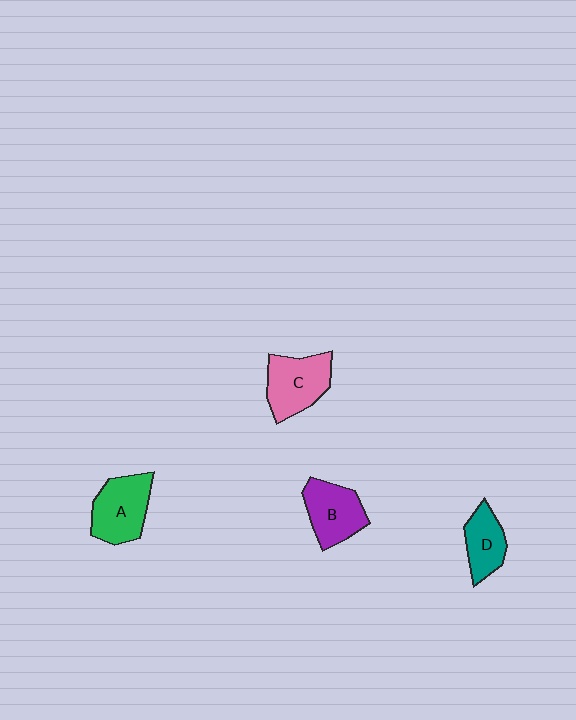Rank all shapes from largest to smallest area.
From largest to smallest: C (pink), A (green), B (purple), D (teal).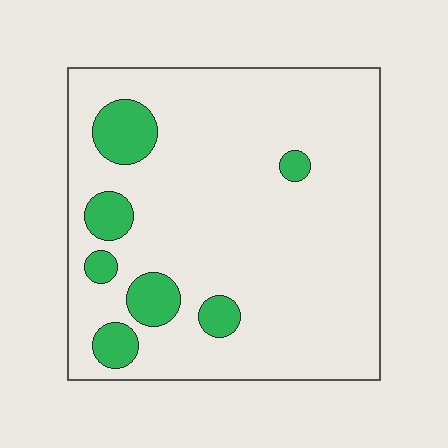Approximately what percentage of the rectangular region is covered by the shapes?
Approximately 15%.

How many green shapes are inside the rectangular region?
7.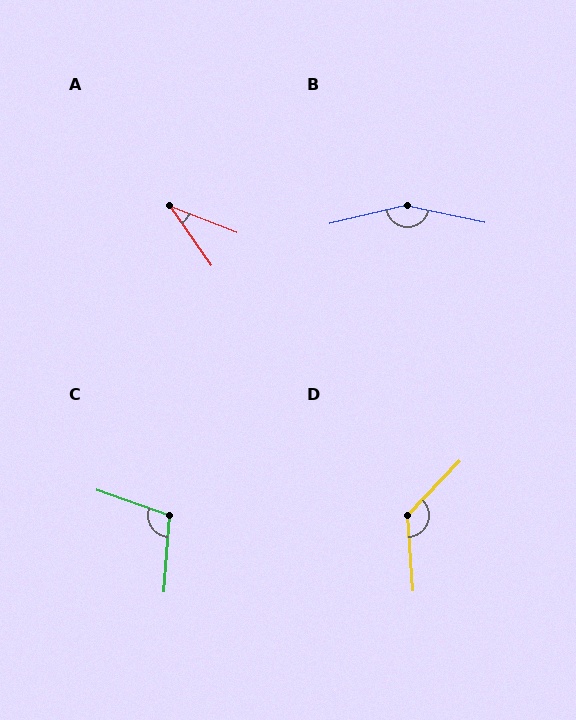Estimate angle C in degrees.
Approximately 105 degrees.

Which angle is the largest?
B, at approximately 155 degrees.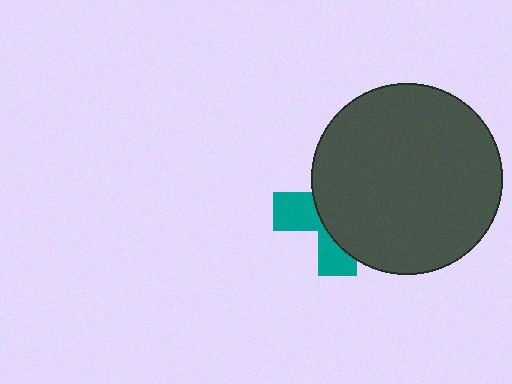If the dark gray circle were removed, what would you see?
You would see the complete teal cross.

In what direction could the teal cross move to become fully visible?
The teal cross could move left. That would shift it out from behind the dark gray circle entirely.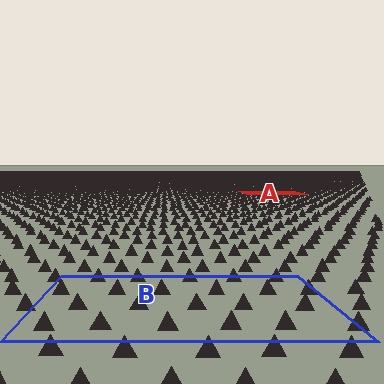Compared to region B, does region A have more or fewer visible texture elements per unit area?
Region A has more texture elements per unit area — they are packed more densely because it is farther away.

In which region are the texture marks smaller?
The texture marks are smaller in region A, because it is farther away.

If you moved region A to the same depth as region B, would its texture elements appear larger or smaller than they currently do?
They would appear larger. At a closer depth, the same texture elements are projected at a bigger on-screen size.